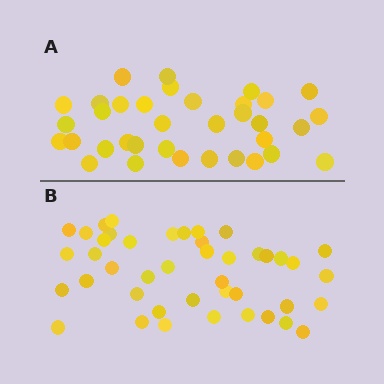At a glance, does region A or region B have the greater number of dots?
Region B (the bottom region) has more dots.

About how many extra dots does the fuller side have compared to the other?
Region B has roughly 8 or so more dots than region A.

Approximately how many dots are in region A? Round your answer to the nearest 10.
About 40 dots. (The exact count is 35, which rounds to 40.)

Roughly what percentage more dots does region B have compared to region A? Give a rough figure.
About 25% more.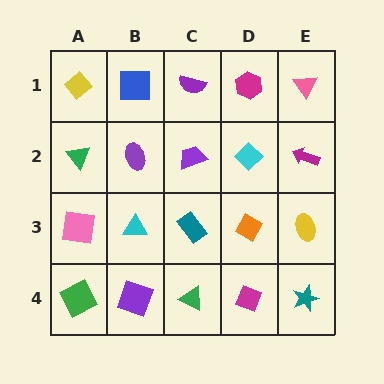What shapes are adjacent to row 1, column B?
A purple ellipse (row 2, column B), a yellow diamond (row 1, column A), a purple semicircle (row 1, column C).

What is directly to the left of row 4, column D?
A green triangle.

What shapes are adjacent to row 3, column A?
A green triangle (row 2, column A), a green square (row 4, column A), a cyan triangle (row 3, column B).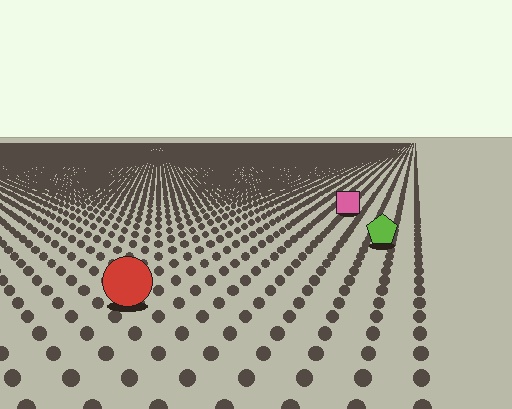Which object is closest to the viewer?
The red circle is closest. The texture marks near it are larger and more spread out.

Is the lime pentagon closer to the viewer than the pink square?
Yes. The lime pentagon is closer — you can tell from the texture gradient: the ground texture is coarser near it.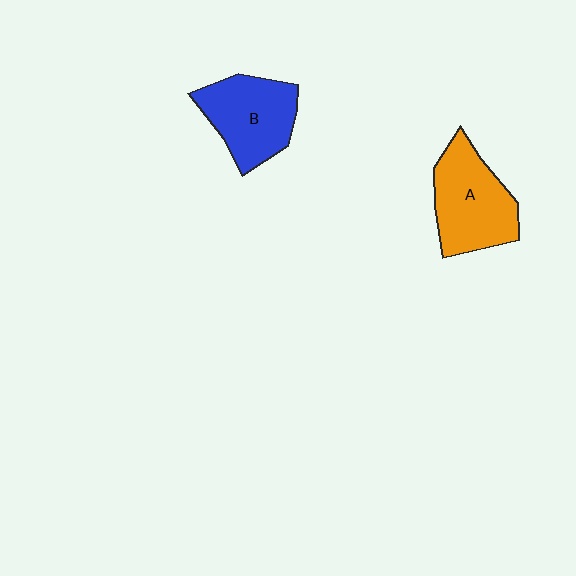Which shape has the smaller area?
Shape B (blue).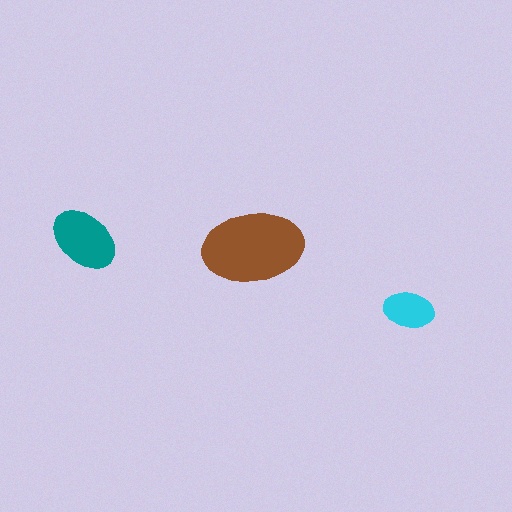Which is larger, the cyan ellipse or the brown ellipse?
The brown one.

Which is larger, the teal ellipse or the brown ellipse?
The brown one.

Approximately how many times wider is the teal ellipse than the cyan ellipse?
About 1.5 times wider.